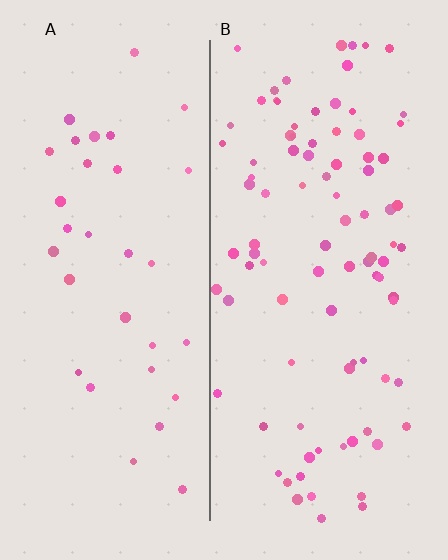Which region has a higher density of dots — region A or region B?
B (the right).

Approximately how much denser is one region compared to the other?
Approximately 2.7× — region B over region A.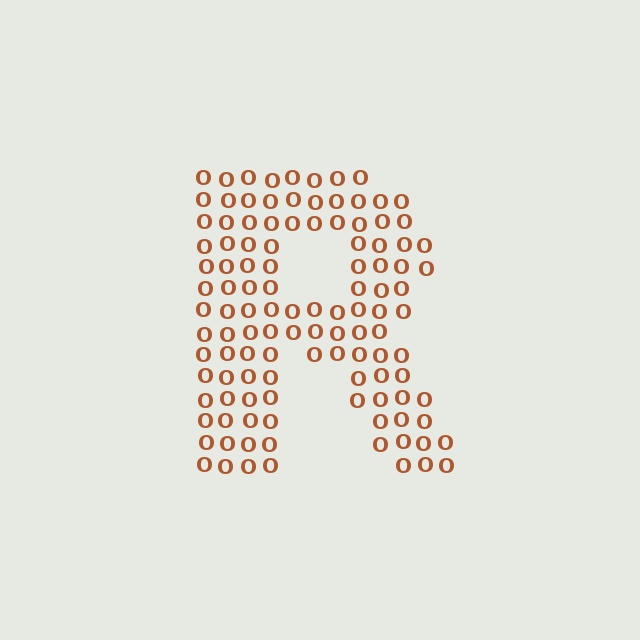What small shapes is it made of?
It is made of small letter O's.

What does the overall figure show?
The overall figure shows the letter R.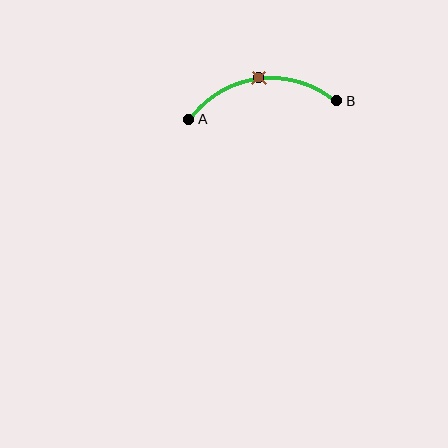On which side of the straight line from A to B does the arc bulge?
The arc bulges above the straight line connecting A and B.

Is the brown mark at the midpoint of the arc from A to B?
Yes. The brown mark lies on the arc at equal arc-length from both A and B — it is the arc midpoint.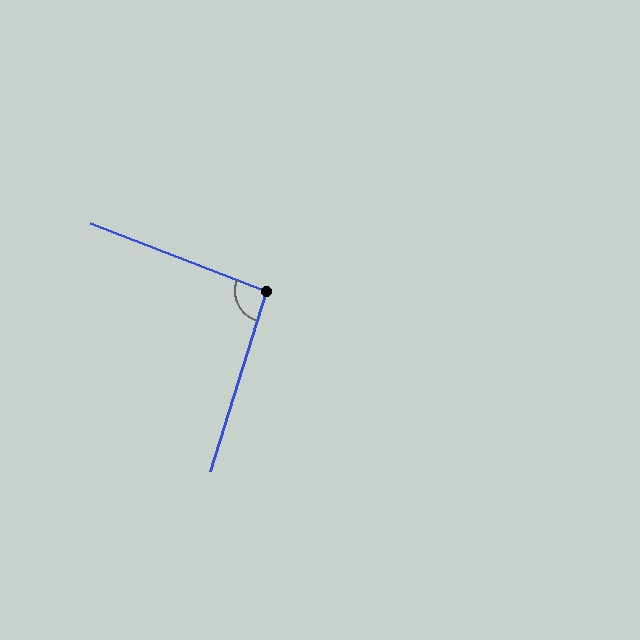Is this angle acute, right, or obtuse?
It is approximately a right angle.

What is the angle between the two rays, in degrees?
Approximately 94 degrees.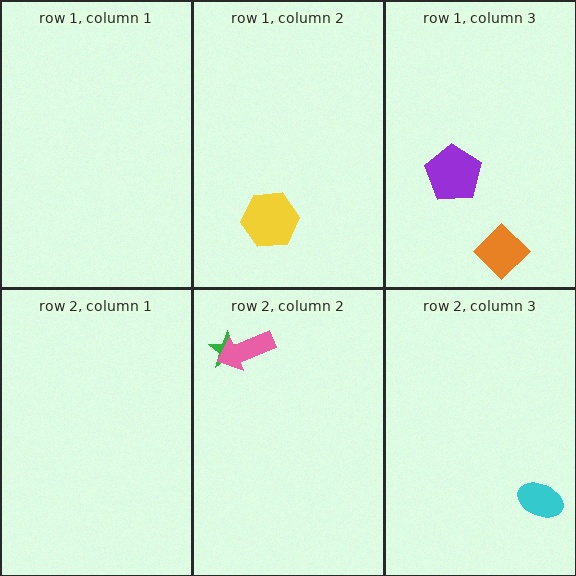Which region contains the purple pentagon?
The row 1, column 3 region.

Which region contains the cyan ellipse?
The row 2, column 3 region.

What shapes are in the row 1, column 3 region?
The orange diamond, the purple pentagon.